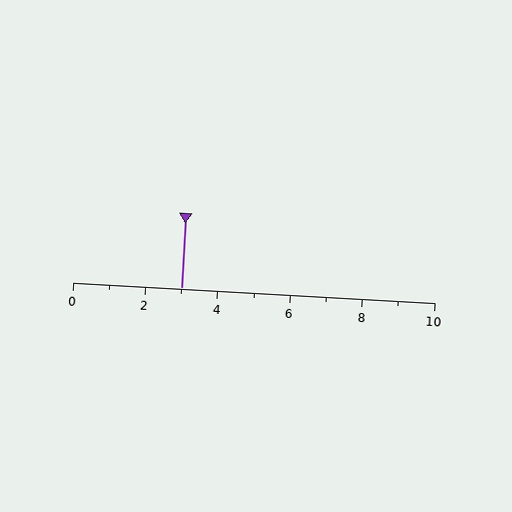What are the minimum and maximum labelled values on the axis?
The axis runs from 0 to 10.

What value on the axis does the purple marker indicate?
The marker indicates approximately 3.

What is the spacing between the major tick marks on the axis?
The major ticks are spaced 2 apart.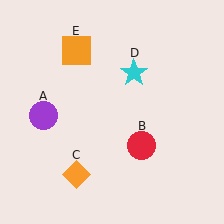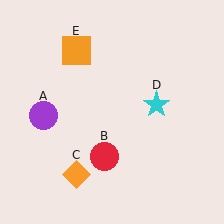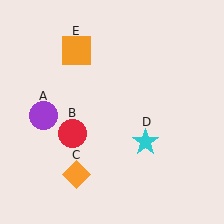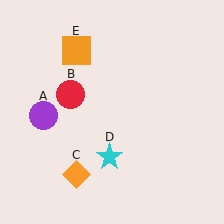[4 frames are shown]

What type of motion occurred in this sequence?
The red circle (object B), cyan star (object D) rotated clockwise around the center of the scene.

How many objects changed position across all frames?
2 objects changed position: red circle (object B), cyan star (object D).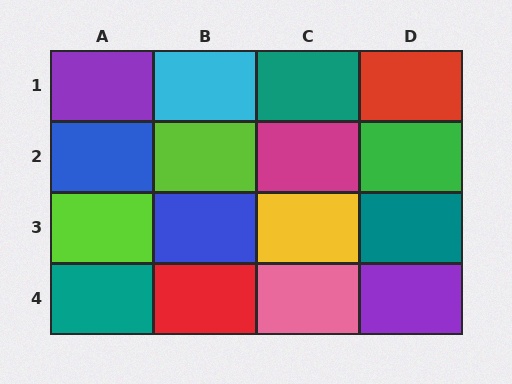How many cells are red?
2 cells are red.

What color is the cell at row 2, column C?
Magenta.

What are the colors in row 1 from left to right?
Purple, cyan, teal, red.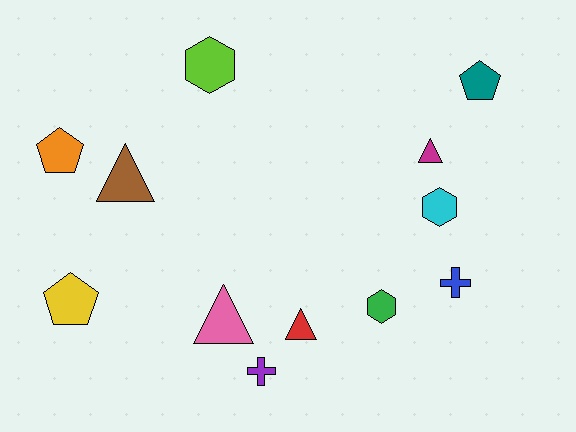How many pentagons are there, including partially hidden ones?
There are 3 pentagons.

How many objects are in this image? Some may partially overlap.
There are 12 objects.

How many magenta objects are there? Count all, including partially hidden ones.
There is 1 magenta object.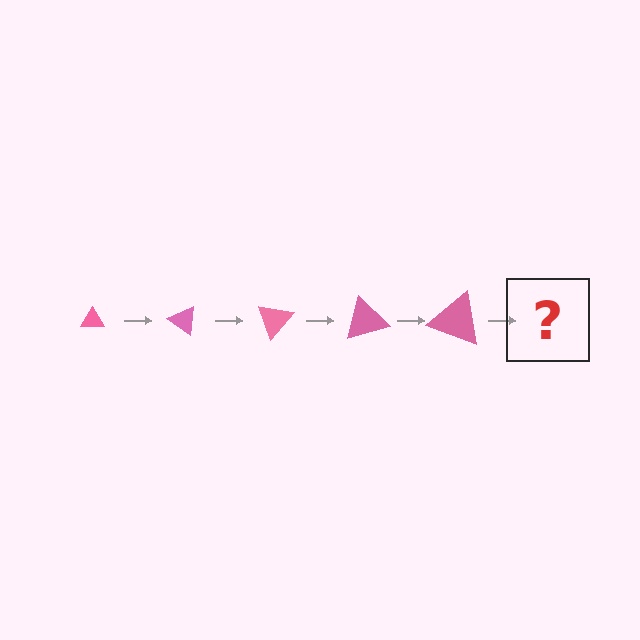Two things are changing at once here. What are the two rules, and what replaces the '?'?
The two rules are that the triangle grows larger each step and it rotates 35 degrees each step. The '?' should be a triangle, larger than the previous one and rotated 175 degrees from the start.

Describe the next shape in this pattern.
It should be a triangle, larger than the previous one and rotated 175 degrees from the start.